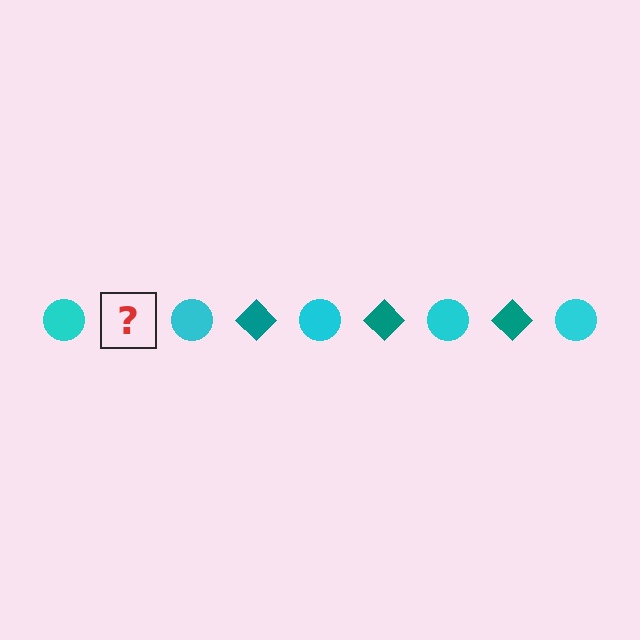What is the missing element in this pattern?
The missing element is a teal diamond.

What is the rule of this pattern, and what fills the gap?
The rule is that the pattern alternates between cyan circle and teal diamond. The gap should be filled with a teal diamond.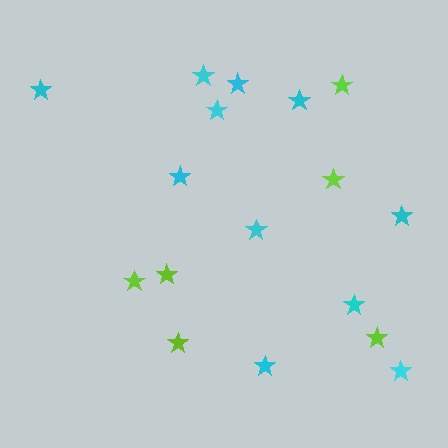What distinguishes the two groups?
There are 2 groups: one group of lime stars (6) and one group of cyan stars (11).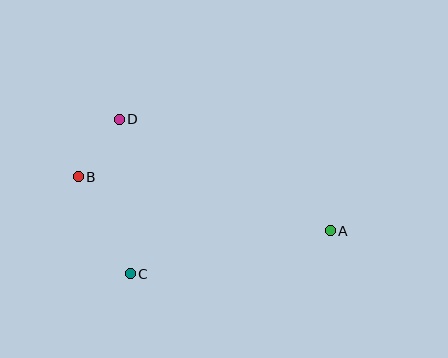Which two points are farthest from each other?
Points A and B are farthest from each other.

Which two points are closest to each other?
Points B and D are closest to each other.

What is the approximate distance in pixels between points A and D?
The distance between A and D is approximately 239 pixels.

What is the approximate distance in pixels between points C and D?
The distance between C and D is approximately 155 pixels.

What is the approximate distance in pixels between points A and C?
The distance between A and C is approximately 205 pixels.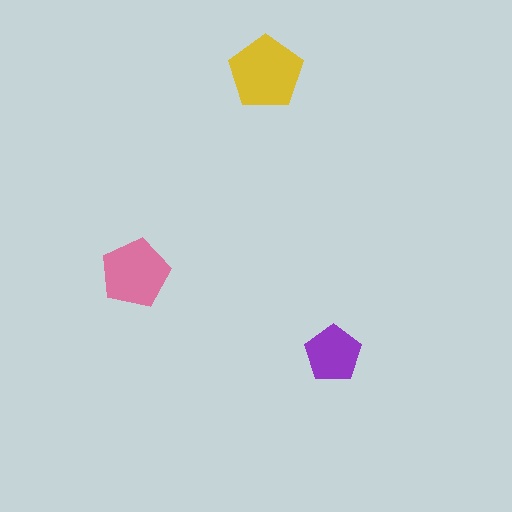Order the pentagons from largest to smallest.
the yellow one, the pink one, the purple one.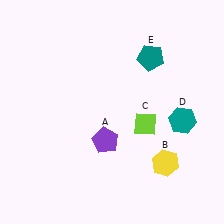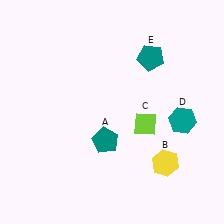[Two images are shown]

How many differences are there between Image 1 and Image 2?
There is 1 difference between the two images.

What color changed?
The pentagon (A) changed from purple in Image 1 to teal in Image 2.